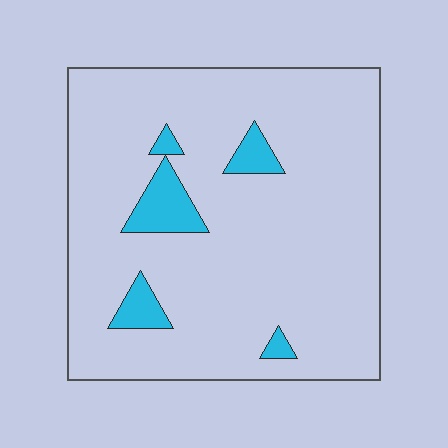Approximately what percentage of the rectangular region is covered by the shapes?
Approximately 10%.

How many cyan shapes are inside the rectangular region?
5.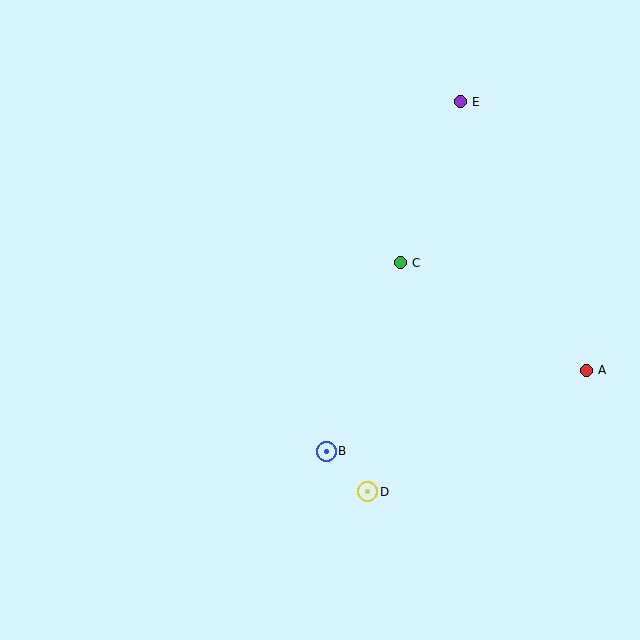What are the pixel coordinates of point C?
Point C is at (400, 263).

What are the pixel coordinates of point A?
Point A is at (586, 370).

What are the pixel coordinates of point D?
Point D is at (368, 492).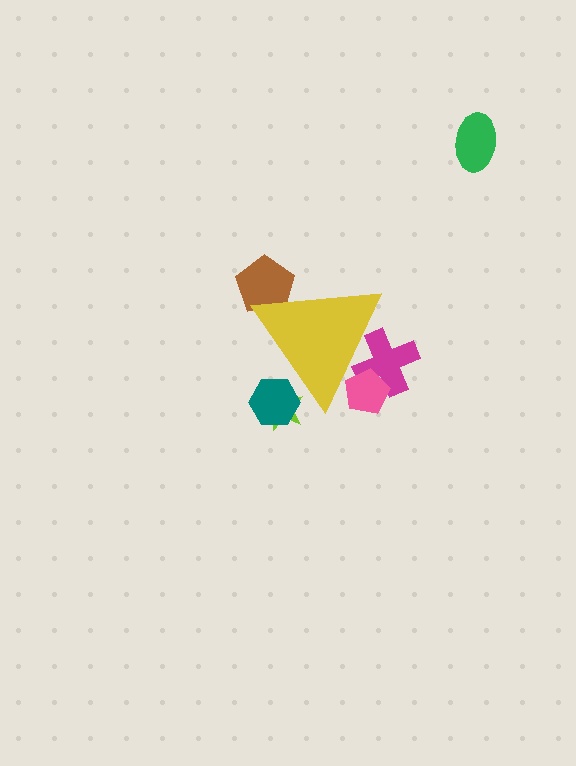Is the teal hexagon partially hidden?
Yes, the teal hexagon is partially hidden behind the yellow triangle.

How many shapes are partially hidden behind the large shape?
5 shapes are partially hidden.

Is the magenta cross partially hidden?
Yes, the magenta cross is partially hidden behind the yellow triangle.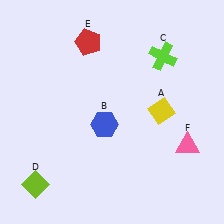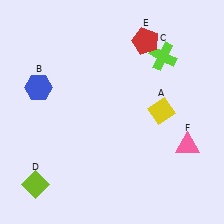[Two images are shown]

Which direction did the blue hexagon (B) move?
The blue hexagon (B) moved left.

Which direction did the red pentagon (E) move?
The red pentagon (E) moved right.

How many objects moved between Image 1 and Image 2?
2 objects moved between the two images.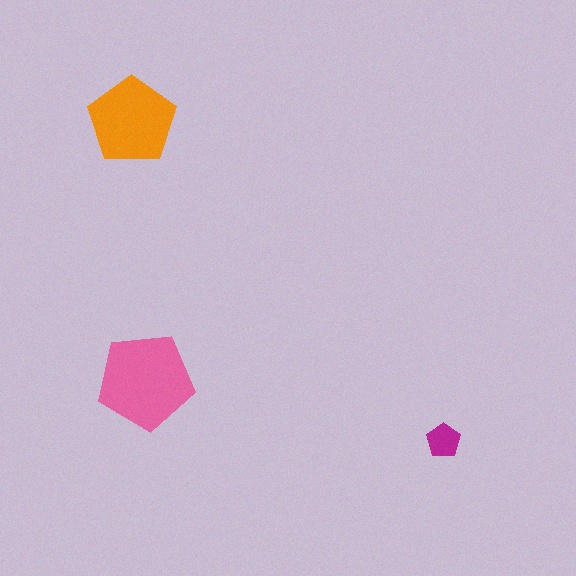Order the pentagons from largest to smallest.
the pink one, the orange one, the magenta one.